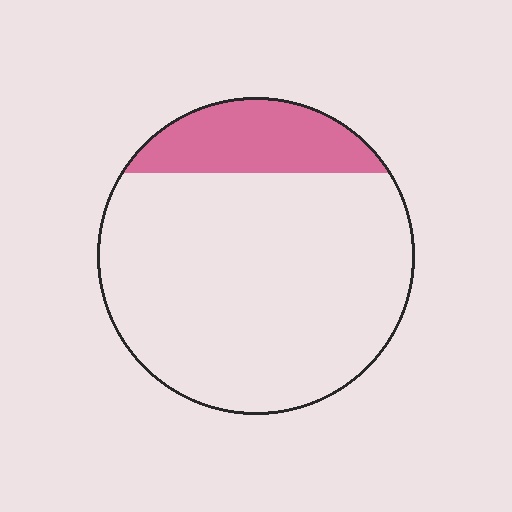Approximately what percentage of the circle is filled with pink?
Approximately 20%.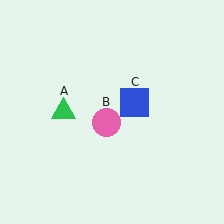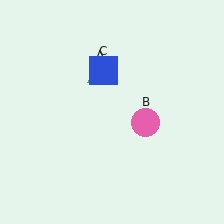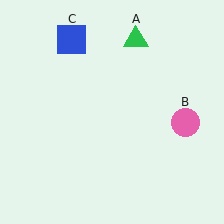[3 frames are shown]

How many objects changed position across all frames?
3 objects changed position: green triangle (object A), pink circle (object B), blue square (object C).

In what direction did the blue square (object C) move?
The blue square (object C) moved up and to the left.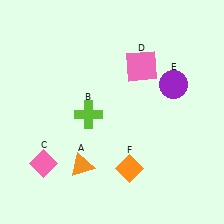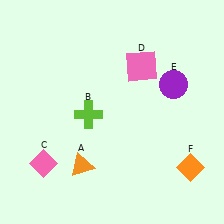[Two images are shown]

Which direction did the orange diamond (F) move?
The orange diamond (F) moved right.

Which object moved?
The orange diamond (F) moved right.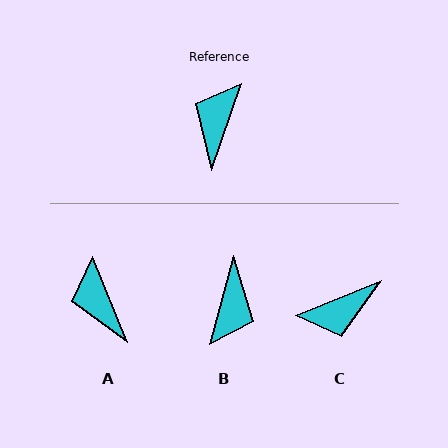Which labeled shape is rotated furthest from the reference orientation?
B, about 176 degrees away.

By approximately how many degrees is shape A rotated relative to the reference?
Approximately 41 degrees counter-clockwise.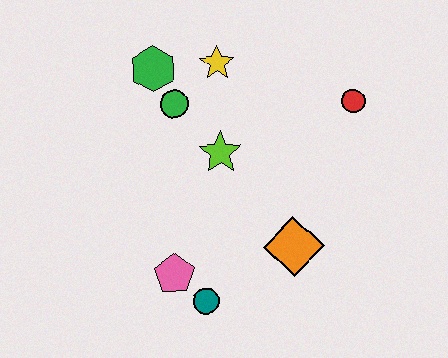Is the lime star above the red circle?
No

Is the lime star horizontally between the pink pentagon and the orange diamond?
Yes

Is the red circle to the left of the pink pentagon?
No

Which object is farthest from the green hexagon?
The teal circle is farthest from the green hexagon.